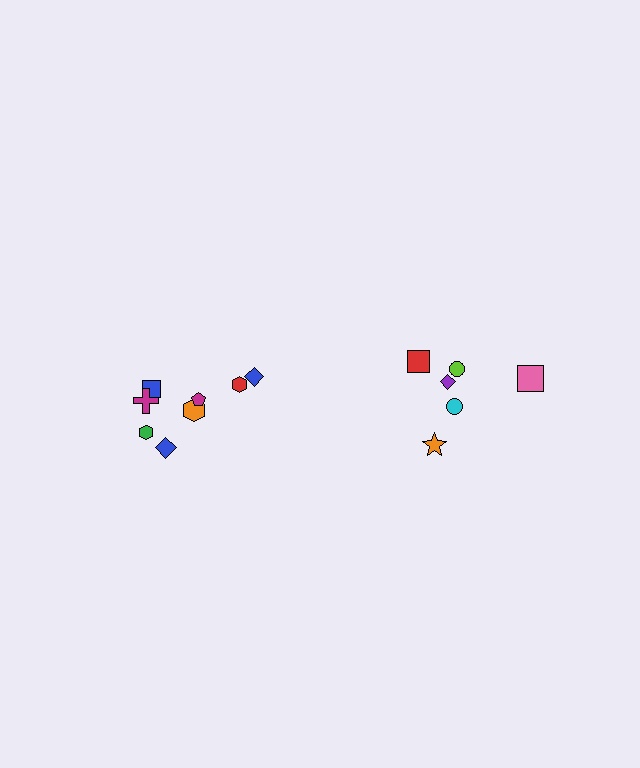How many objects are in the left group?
There are 8 objects.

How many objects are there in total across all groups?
There are 14 objects.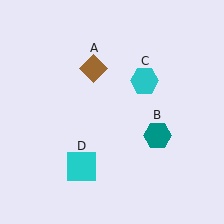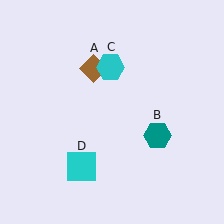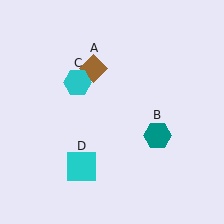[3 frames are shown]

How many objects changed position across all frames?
1 object changed position: cyan hexagon (object C).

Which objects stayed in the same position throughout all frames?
Brown diamond (object A) and teal hexagon (object B) and cyan square (object D) remained stationary.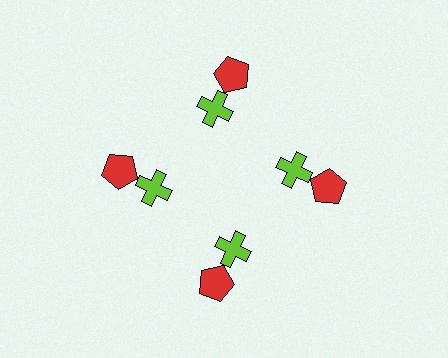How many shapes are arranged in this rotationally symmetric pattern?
There are 8 shapes, arranged in 4 groups of 2.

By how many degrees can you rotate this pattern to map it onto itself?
The pattern maps onto itself every 90 degrees of rotation.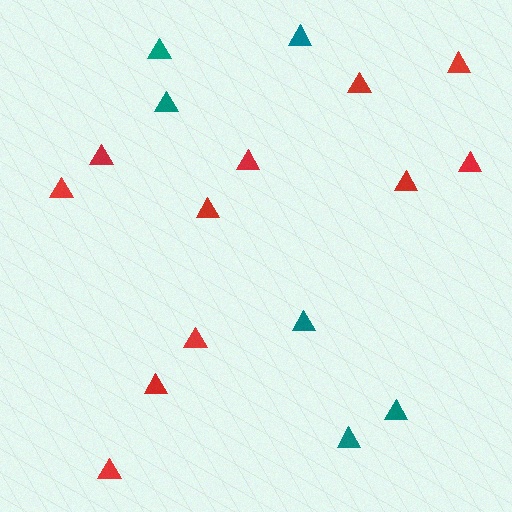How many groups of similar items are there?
There are 2 groups: one group of red triangles (11) and one group of teal triangles (6).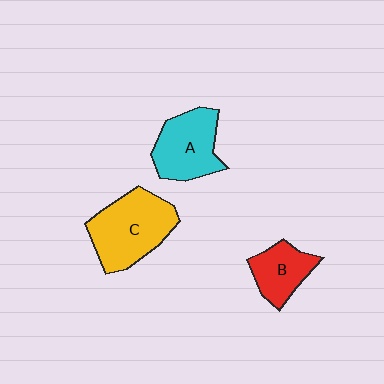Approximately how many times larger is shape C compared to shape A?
Approximately 1.3 times.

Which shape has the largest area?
Shape C (yellow).